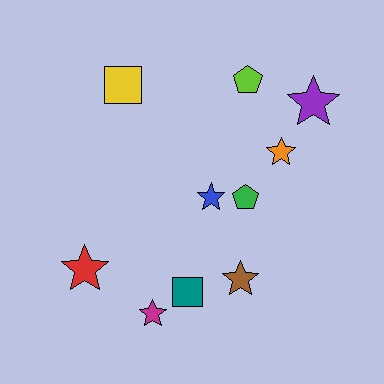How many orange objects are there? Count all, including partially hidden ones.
There is 1 orange object.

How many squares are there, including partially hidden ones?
There are 2 squares.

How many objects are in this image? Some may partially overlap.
There are 10 objects.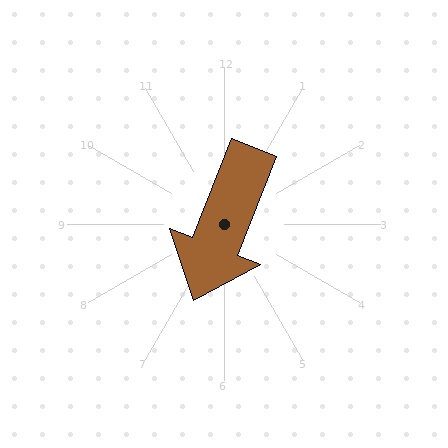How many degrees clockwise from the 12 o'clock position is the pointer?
Approximately 202 degrees.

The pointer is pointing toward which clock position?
Roughly 7 o'clock.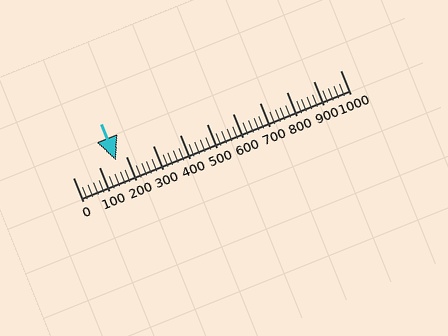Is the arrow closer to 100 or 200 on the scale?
The arrow is closer to 200.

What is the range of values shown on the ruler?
The ruler shows values from 0 to 1000.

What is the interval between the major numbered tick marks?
The major tick marks are spaced 100 units apart.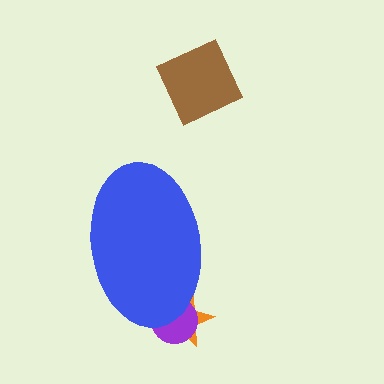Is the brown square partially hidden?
No, the brown square is fully visible.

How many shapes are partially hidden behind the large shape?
2 shapes are partially hidden.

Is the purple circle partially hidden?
Yes, the purple circle is partially hidden behind the blue ellipse.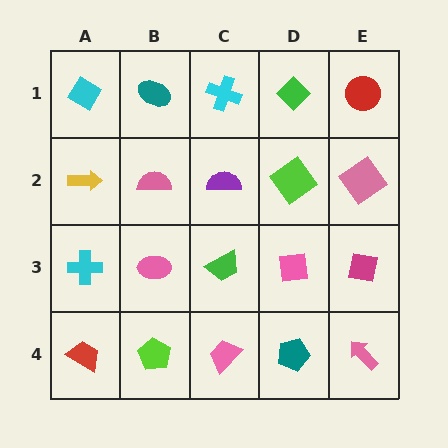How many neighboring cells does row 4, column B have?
3.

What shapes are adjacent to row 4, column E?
A magenta square (row 3, column E), a teal pentagon (row 4, column D).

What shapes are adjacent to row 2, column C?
A cyan cross (row 1, column C), a green trapezoid (row 3, column C), a pink semicircle (row 2, column B), a lime diamond (row 2, column D).